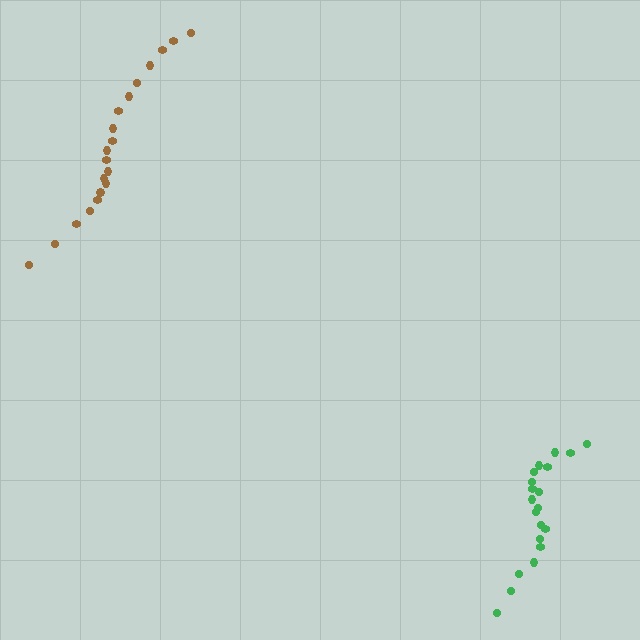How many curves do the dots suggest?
There are 2 distinct paths.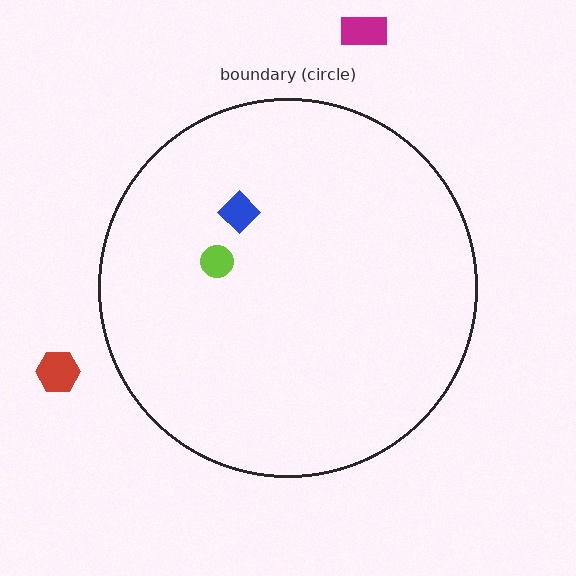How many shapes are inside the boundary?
2 inside, 2 outside.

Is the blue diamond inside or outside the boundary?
Inside.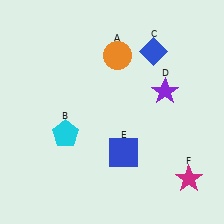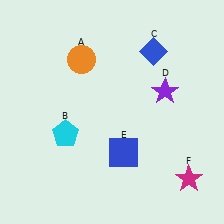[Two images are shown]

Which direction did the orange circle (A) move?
The orange circle (A) moved left.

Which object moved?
The orange circle (A) moved left.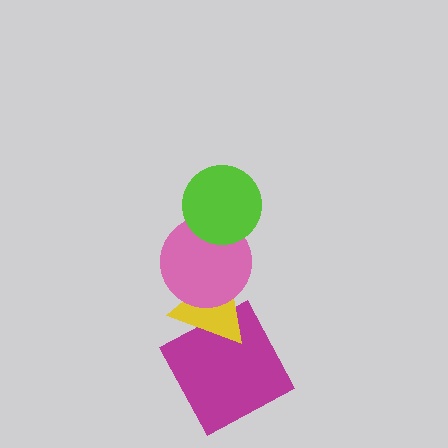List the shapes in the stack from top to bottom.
From top to bottom: the lime circle, the pink circle, the yellow triangle, the magenta square.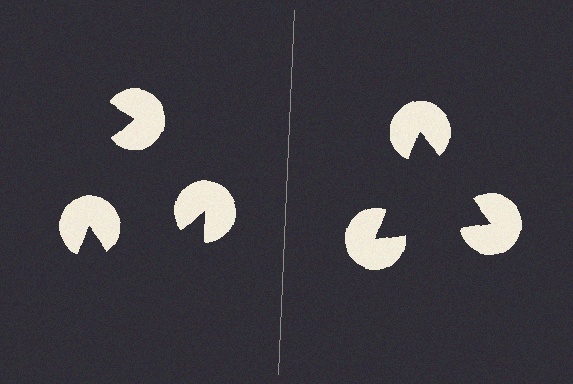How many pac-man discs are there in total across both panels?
6 — 3 on each side.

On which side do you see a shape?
An illusory triangle appears on the right side. On the left side the wedge cuts are rotated, so no coherent shape forms.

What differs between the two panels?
The pac-man discs are positioned identically on both sides; only the wedge orientations differ. On the right they align to a triangle; on the left they are misaligned.